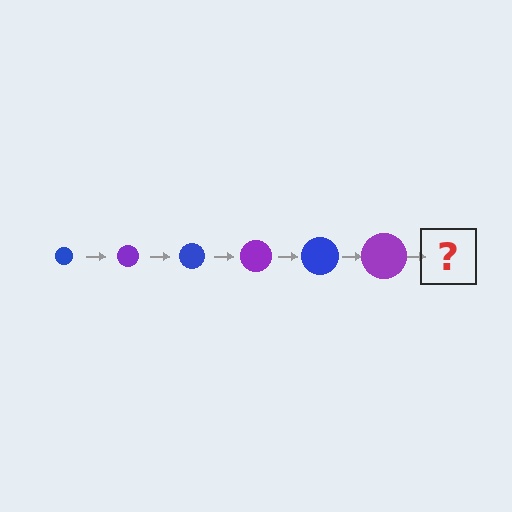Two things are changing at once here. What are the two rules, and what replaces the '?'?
The two rules are that the circle grows larger each step and the color cycles through blue and purple. The '?' should be a blue circle, larger than the previous one.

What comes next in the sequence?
The next element should be a blue circle, larger than the previous one.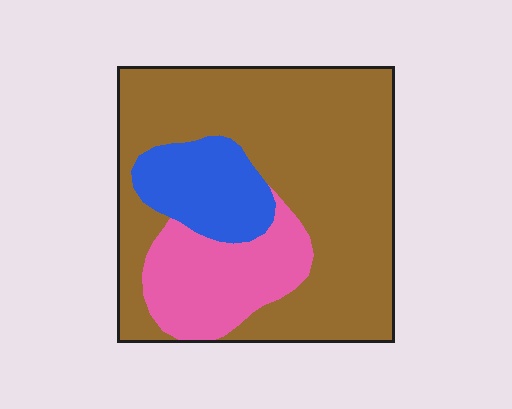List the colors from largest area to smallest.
From largest to smallest: brown, pink, blue.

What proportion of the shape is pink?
Pink takes up about one fifth (1/5) of the shape.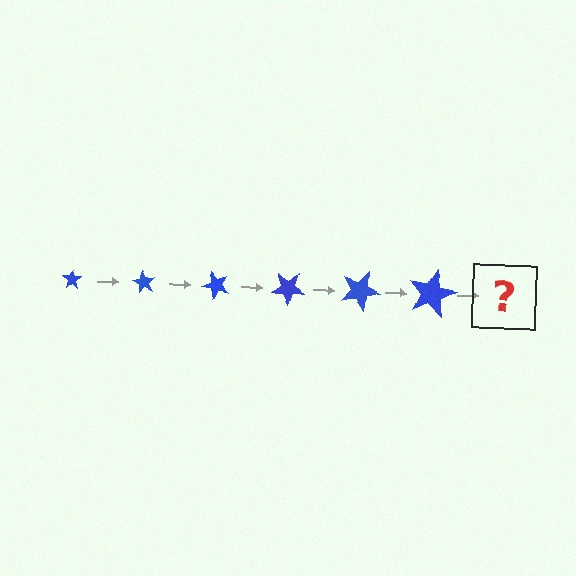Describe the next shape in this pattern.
It should be a star, larger than the previous one and rotated 360 degrees from the start.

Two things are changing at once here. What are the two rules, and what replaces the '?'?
The two rules are that the star grows larger each step and it rotates 60 degrees each step. The '?' should be a star, larger than the previous one and rotated 360 degrees from the start.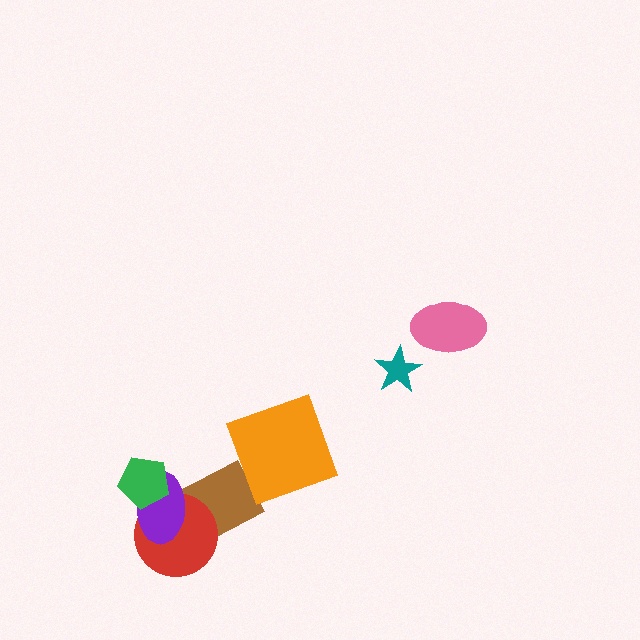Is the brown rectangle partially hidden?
Yes, it is partially covered by another shape.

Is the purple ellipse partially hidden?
Yes, it is partially covered by another shape.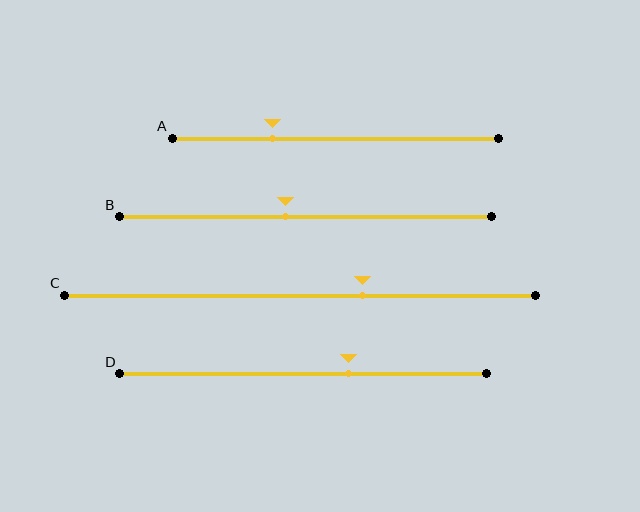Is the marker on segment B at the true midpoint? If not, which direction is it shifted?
No, the marker on segment B is shifted to the left by about 5% of the segment length.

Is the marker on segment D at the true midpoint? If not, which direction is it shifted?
No, the marker on segment D is shifted to the right by about 12% of the segment length.